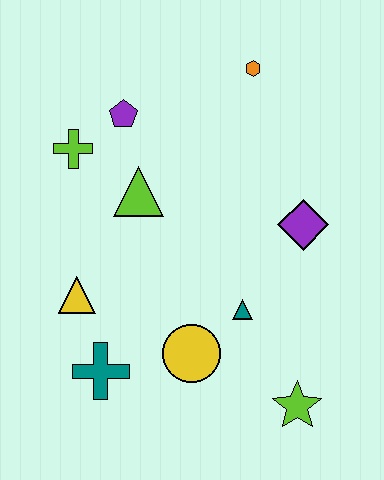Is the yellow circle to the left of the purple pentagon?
No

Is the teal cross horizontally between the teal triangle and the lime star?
No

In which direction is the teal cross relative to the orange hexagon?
The teal cross is below the orange hexagon.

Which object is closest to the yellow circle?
The teal triangle is closest to the yellow circle.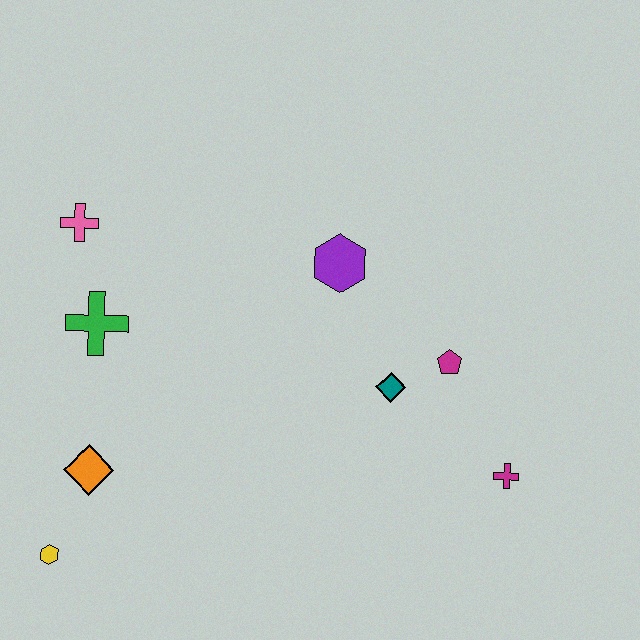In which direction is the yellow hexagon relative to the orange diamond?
The yellow hexagon is below the orange diamond.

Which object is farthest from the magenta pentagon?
The yellow hexagon is farthest from the magenta pentagon.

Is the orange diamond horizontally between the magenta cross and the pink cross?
Yes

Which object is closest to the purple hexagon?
The teal diamond is closest to the purple hexagon.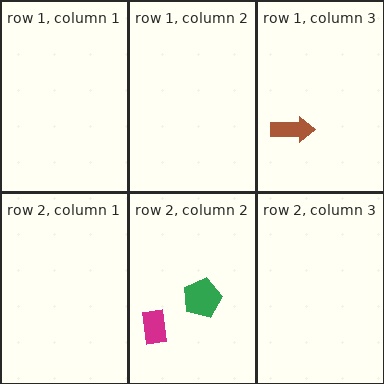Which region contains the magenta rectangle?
The row 2, column 2 region.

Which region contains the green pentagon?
The row 2, column 2 region.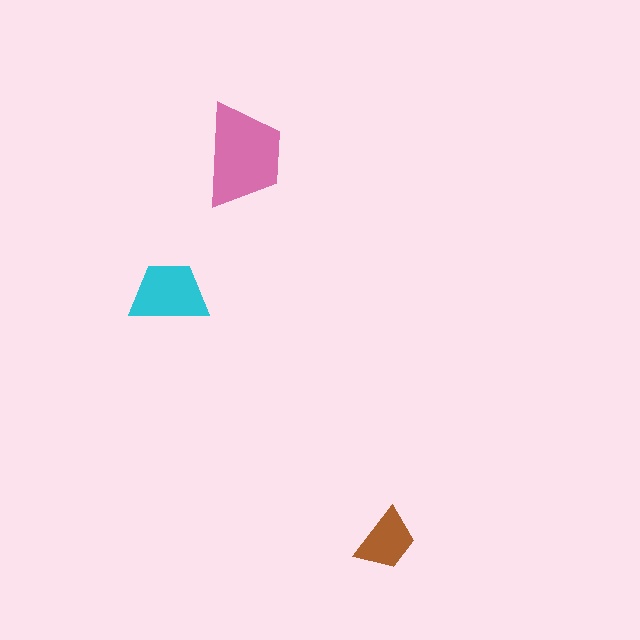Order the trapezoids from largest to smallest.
the pink one, the cyan one, the brown one.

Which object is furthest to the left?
The cyan trapezoid is leftmost.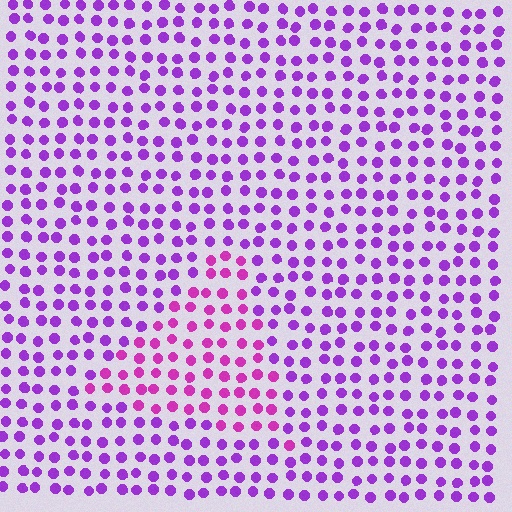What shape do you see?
I see a triangle.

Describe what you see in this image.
The image is filled with small purple elements in a uniform arrangement. A triangle-shaped region is visible where the elements are tinted to a slightly different hue, forming a subtle color boundary.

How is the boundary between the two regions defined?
The boundary is defined purely by a slight shift in hue (about 30 degrees). Spacing, size, and orientation are identical on both sides.